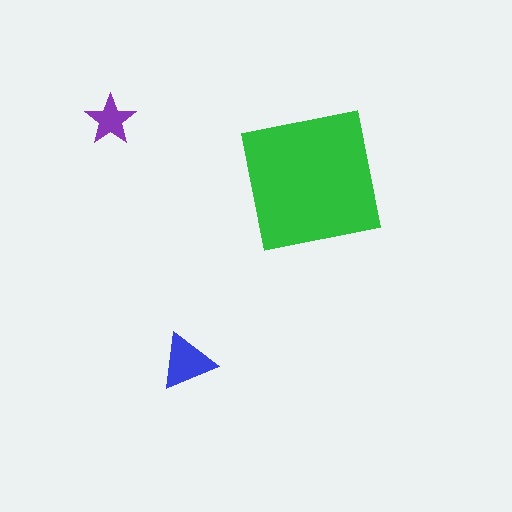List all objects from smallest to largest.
The purple star, the blue triangle, the green square.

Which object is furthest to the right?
The green square is rightmost.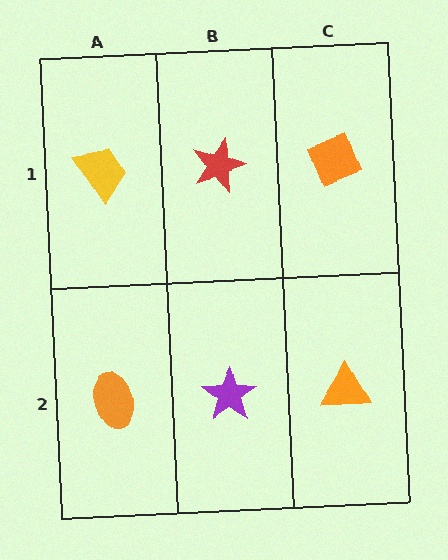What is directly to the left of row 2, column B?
An orange ellipse.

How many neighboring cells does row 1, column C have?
2.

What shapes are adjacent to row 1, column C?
An orange triangle (row 2, column C), a red star (row 1, column B).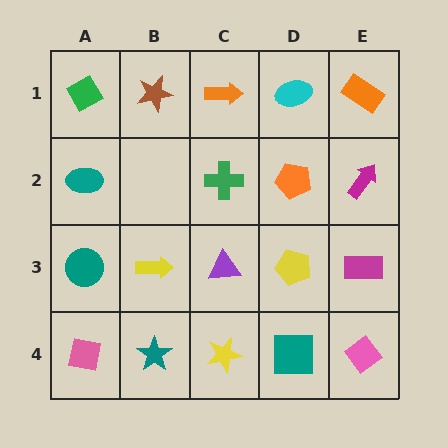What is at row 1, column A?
A green diamond.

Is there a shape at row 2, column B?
No, that cell is empty.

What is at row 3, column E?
A magenta rectangle.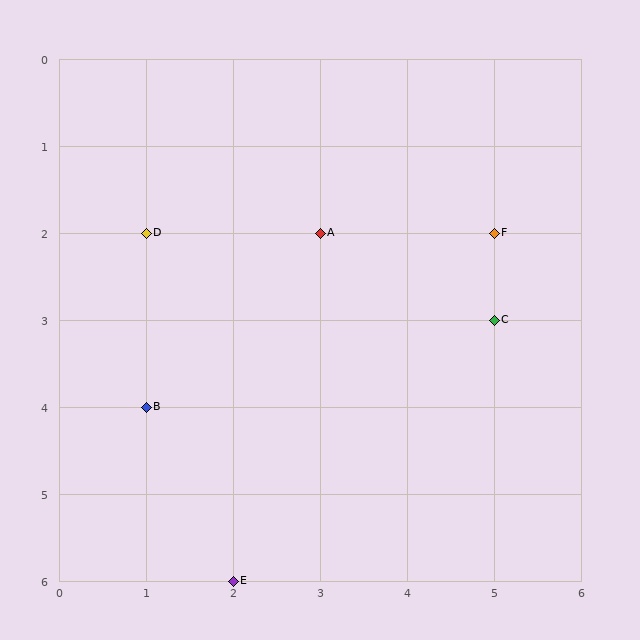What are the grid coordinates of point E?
Point E is at grid coordinates (2, 6).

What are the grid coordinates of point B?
Point B is at grid coordinates (1, 4).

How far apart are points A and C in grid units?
Points A and C are 2 columns and 1 row apart (about 2.2 grid units diagonally).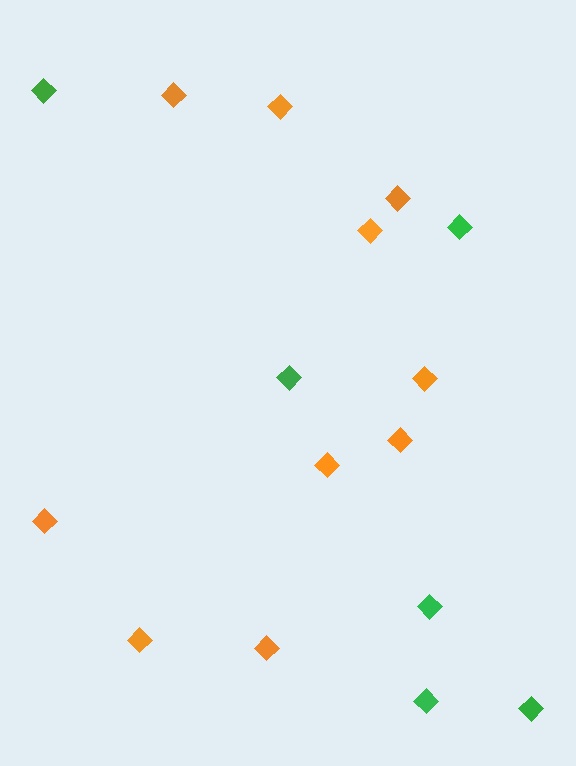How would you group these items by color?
There are 2 groups: one group of green diamonds (6) and one group of orange diamonds (10).